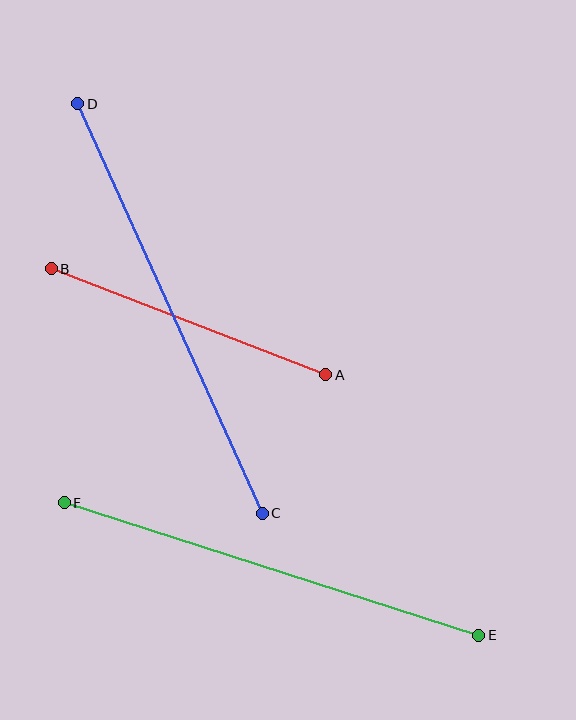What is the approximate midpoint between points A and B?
The midpoint is at approximately (188, 322) pixels.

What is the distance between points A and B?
The distance is approximately 294 pixels.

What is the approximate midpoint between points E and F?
The midpoint is at approximately (272, 569) pixels.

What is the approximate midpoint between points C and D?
The midpoint is at approximately (170, 308) pixels.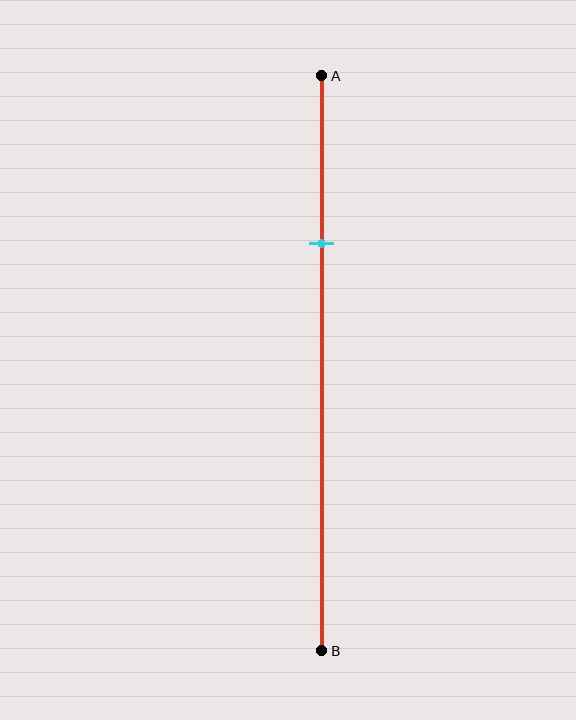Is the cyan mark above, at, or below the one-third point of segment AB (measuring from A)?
The cyan mark is above the one-third point of segment AB.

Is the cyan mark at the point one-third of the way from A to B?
No, the mark is at about 30% from A, not at the 33% one-third point.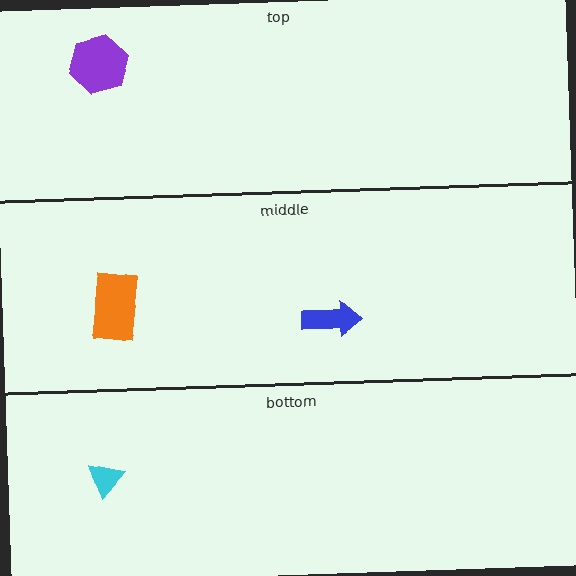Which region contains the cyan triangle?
The bottom region.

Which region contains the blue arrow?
The middle region.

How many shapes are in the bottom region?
1.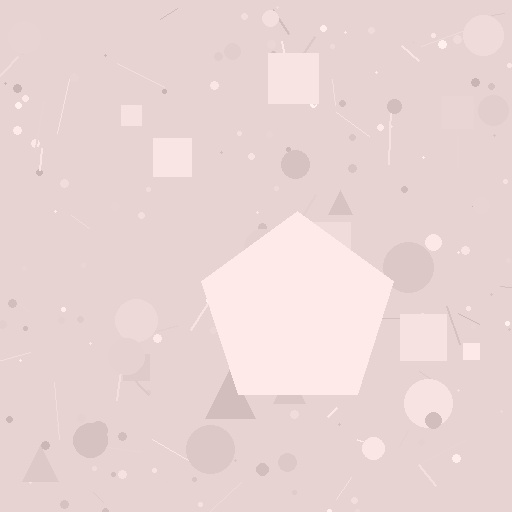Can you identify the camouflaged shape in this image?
The camouflaged shape is a pentagon.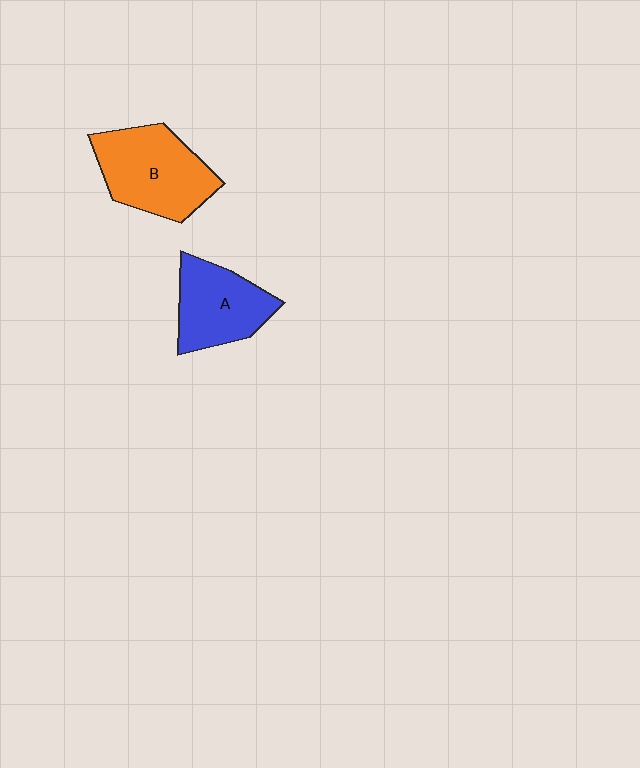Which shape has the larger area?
Shape B (orange).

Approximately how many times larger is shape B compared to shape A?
Approximately 1.2 times.